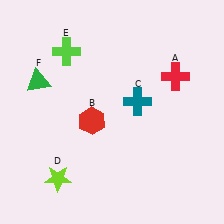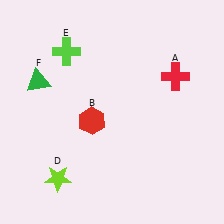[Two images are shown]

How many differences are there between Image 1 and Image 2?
There is 1 difference between the two images.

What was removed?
The teal cross (C) was removed in Image 2.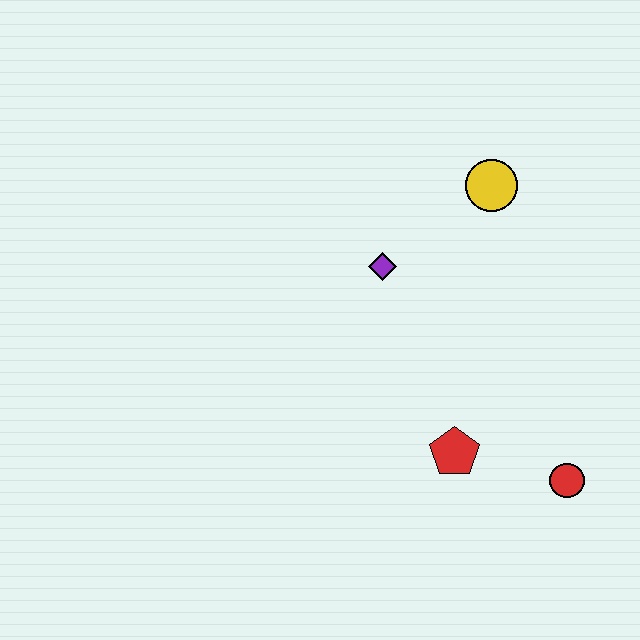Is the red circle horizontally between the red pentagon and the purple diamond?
No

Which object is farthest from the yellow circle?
The red circle is farthest from the yellow circle.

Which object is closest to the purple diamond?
The yellow circle is closest to the purple diamond.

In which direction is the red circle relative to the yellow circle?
The red circle is below the yellow circle.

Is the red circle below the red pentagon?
Yes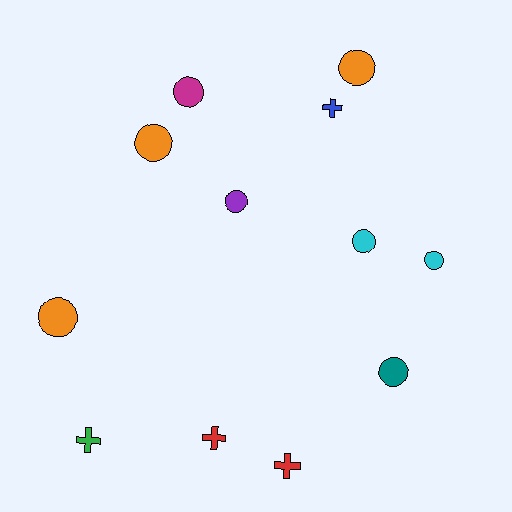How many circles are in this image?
There are 8 circles.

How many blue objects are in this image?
There is 1 blue object.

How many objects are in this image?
There are 12 objects.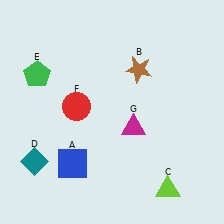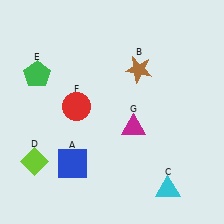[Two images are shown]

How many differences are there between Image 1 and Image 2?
There are 2 differences between the two images.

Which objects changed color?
C changed from lime to cyan. D changed from teal to lime.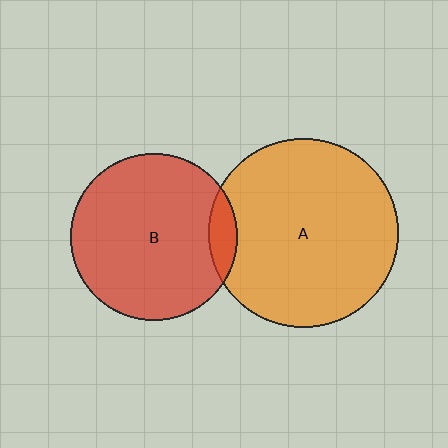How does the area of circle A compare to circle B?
Approximately 1.3 times.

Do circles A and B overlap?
Yes.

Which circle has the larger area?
Circle A (orange).